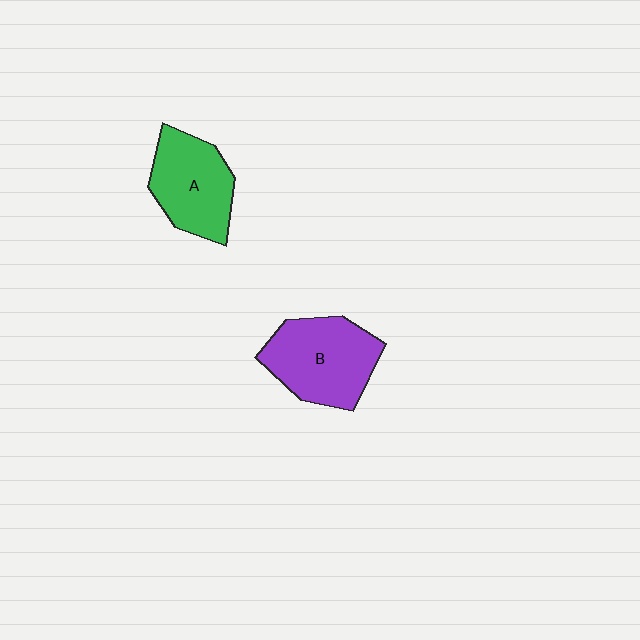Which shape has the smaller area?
Shape A (green).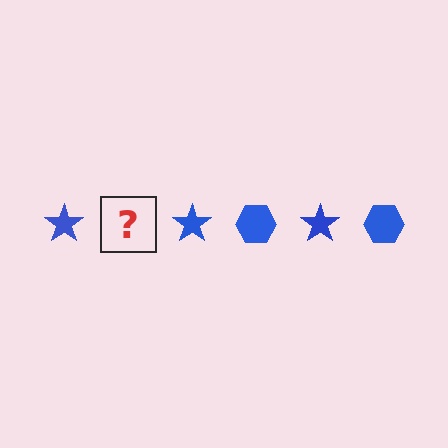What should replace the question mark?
The question mark should be replaced with a blue hexagon.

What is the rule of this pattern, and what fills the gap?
The rule is that the pattern cycles through star, hexagon shapes in blue. The gap should be filled with a blue hexagon.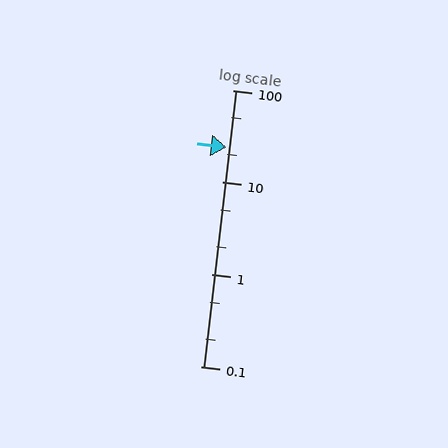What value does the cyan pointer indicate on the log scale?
The pointer indicates approximately 24.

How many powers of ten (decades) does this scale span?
The scale spans 3 decades, from 0.1 to 100.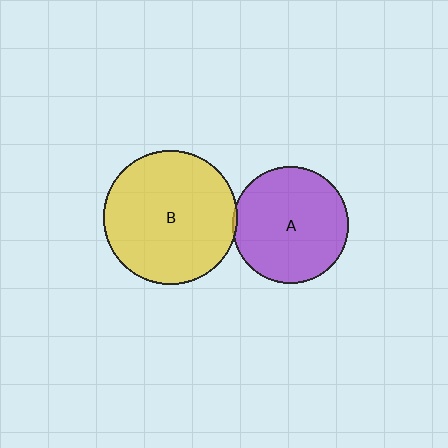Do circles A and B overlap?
Yes.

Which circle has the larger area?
Circle B (yellow).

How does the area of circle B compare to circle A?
Approximately 1.3 times.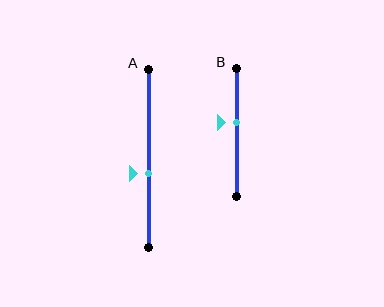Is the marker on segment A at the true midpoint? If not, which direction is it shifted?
No, the marker on segment A is shifted downward by about 8% of the segment length.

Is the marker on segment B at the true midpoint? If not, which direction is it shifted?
No, the marker on segment B is shifted upward by about 8% of the segment length.